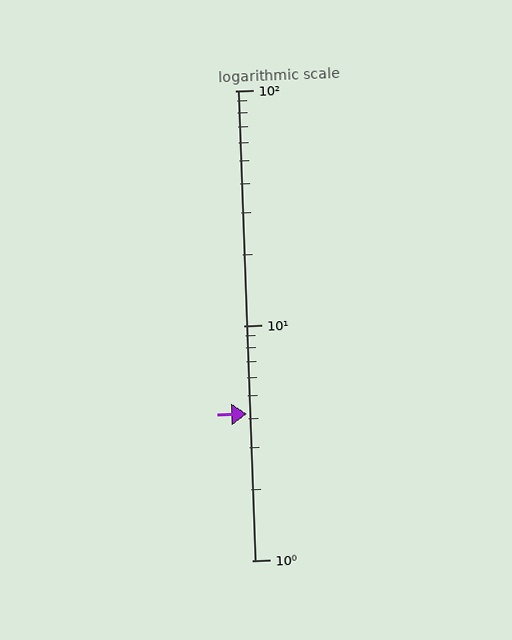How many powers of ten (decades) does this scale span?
The scale spans 2 decades, from 1 to 100.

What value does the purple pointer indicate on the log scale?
The pointer indicates approximately 4.2.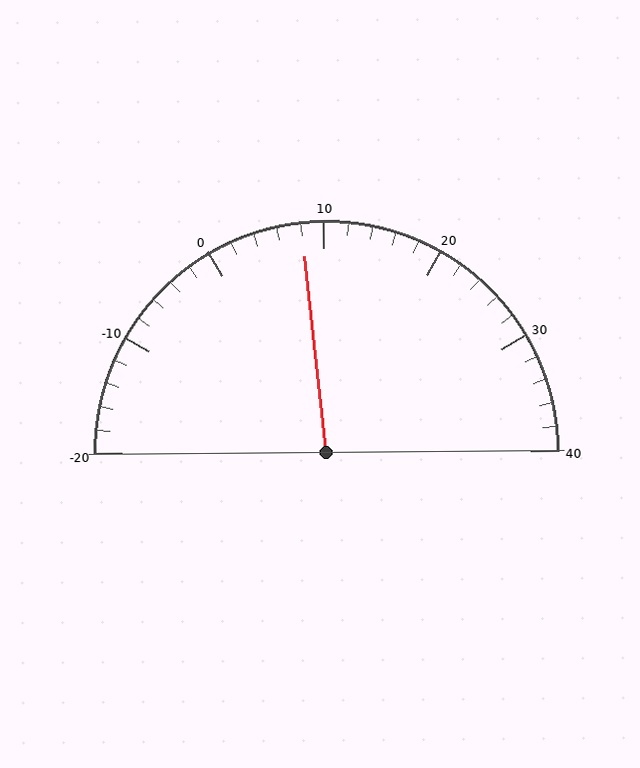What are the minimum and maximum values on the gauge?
The gauge ranges from -20 to 40.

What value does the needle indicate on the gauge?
The needle indicates approximately 8.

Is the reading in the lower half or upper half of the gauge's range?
The reading is in the lower half of the range (-20 to 40).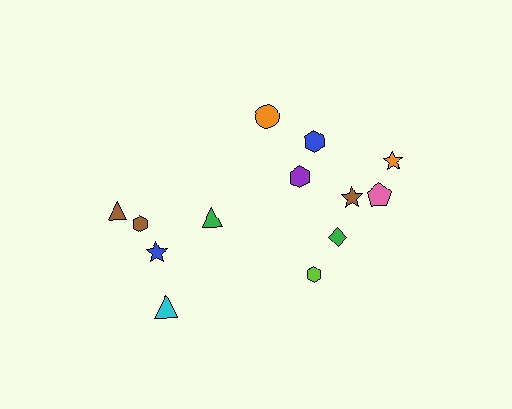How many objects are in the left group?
There are 5 objects.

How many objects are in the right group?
There are 8 objects.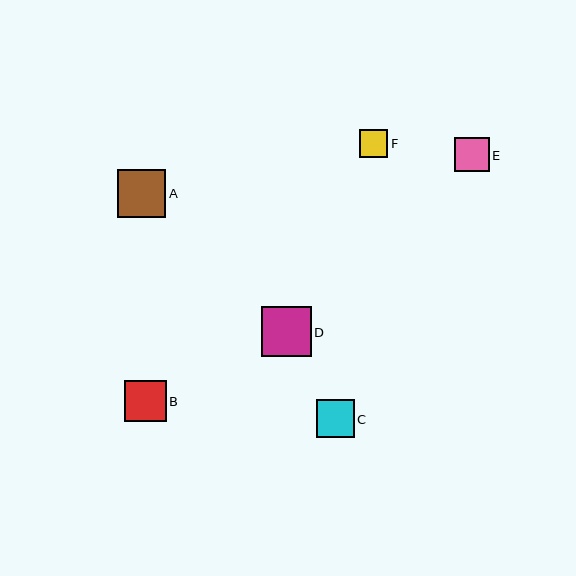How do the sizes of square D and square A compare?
Square D and square A are approximately the same size.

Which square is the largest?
Square D is the largest with a size of approximately 50 pixels.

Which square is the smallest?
Square F is the smallest with a size of approximately 28 pixels.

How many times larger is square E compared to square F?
Square E is approximately 1.2 times the size of square F.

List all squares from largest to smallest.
From largest to smallest: D, A, B, C, E, F.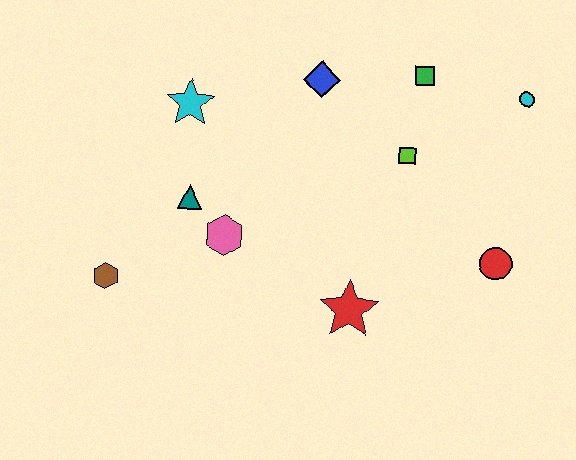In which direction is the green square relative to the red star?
The green square is above the red star.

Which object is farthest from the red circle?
The brown hexagon is farthest from the red circle.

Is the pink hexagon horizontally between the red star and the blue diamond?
No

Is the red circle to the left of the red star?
No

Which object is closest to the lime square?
The green square is closest to the lime square.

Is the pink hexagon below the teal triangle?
Yes